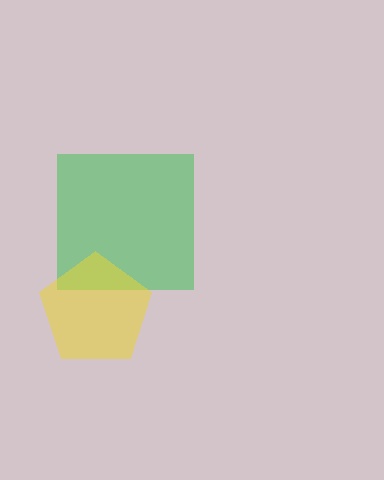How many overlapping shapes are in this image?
There are 2 overlapping shapes in the image.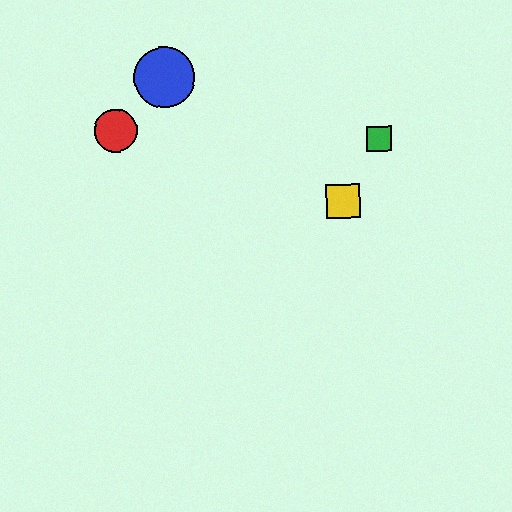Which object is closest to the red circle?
The blue circle is closest to the red circle.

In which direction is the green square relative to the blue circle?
The green square is to the right of the blue circle.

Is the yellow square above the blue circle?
No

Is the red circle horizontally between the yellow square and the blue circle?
No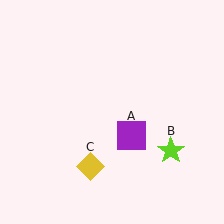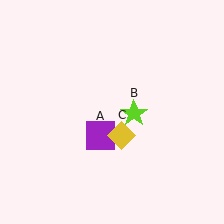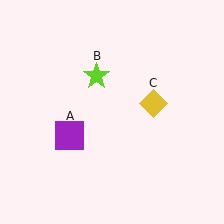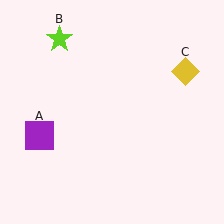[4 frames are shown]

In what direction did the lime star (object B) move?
The lime star (object B) moved up and to the left.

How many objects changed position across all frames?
3 objects changed position: purple square (object A), lime star (object B), yellow diamond (object C).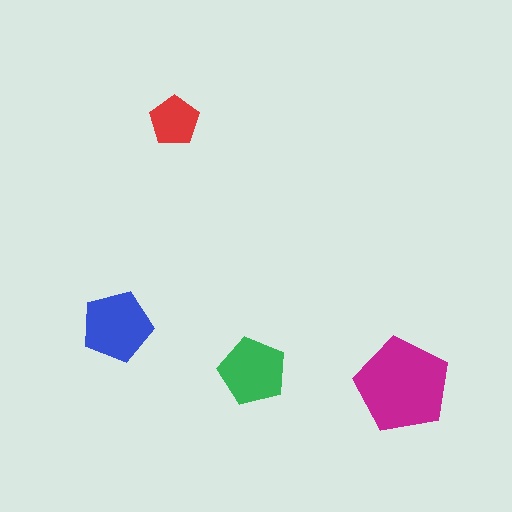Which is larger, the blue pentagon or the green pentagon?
The blue one.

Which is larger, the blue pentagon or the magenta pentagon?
The magenta one.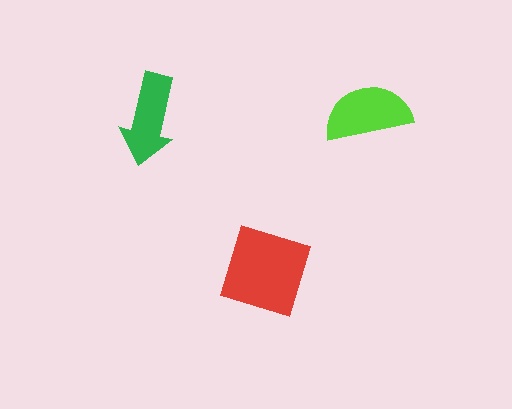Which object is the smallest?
The green arrow.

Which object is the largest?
The red square.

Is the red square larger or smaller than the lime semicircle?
Larger.